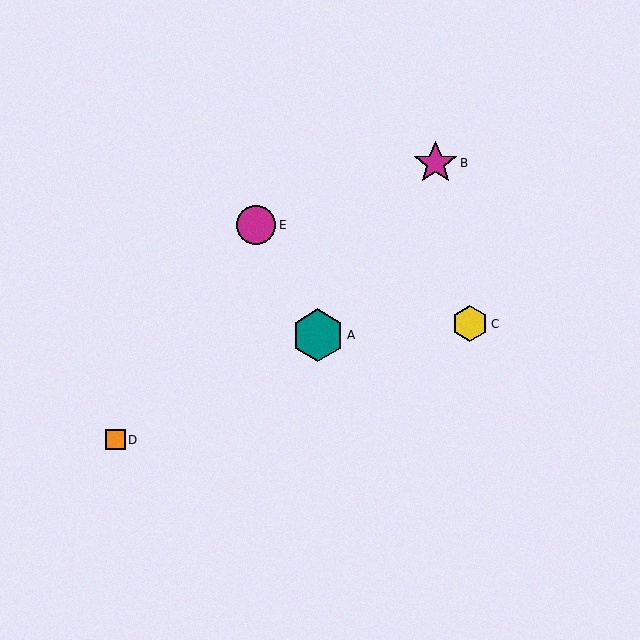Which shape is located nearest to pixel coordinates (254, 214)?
The magenta circle (labeled E) at (256, 225) is nearest to that location.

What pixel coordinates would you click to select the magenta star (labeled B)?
Click at (435, 163) to select the magenta star B.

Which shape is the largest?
The teal hexagon (labeled A) is the largest.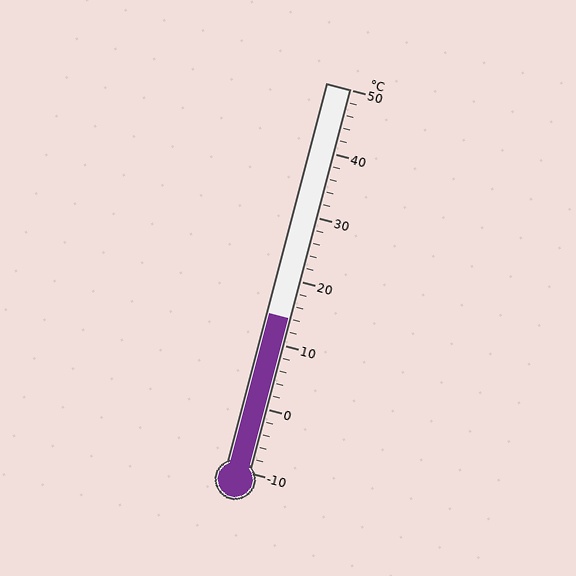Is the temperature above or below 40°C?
The temperature is below 40°C.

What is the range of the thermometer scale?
The thermometer scale ranges from -10°C to 50°C.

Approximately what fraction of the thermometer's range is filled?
The thermometer is filled to approximately 40% of its range.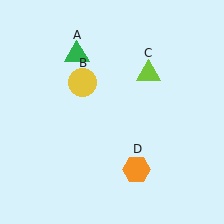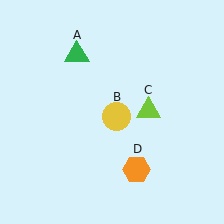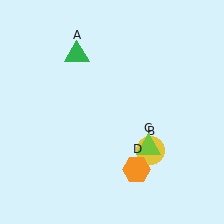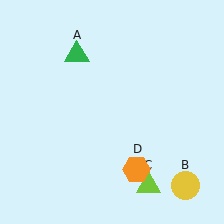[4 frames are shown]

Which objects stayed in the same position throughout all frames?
Green triangle (object A) and orange hexagon (object D) remained stationary.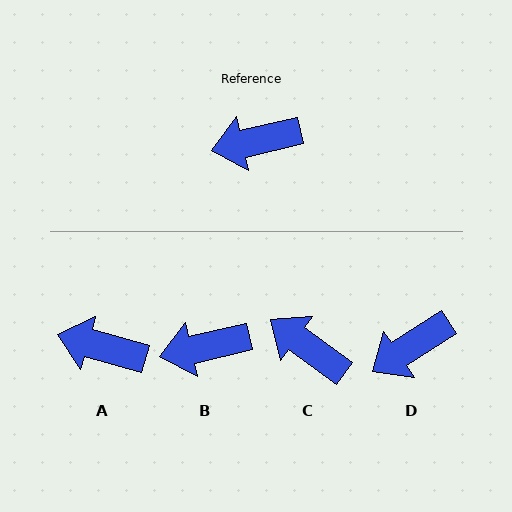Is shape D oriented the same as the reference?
No, it is off by about 20 degrees.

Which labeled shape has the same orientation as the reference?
B.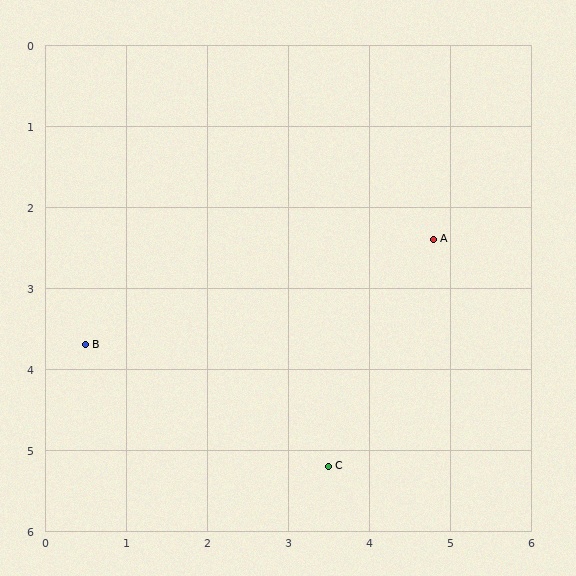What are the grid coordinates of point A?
Point A is at approximately (4.8, 2.4).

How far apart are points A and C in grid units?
Points A and C are about 3.1 grid units apart.